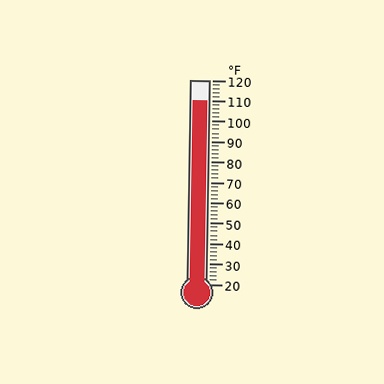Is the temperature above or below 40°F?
The temperature is above 40°F.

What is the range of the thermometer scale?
The thermometer scale ranges from 20°F to 120°F.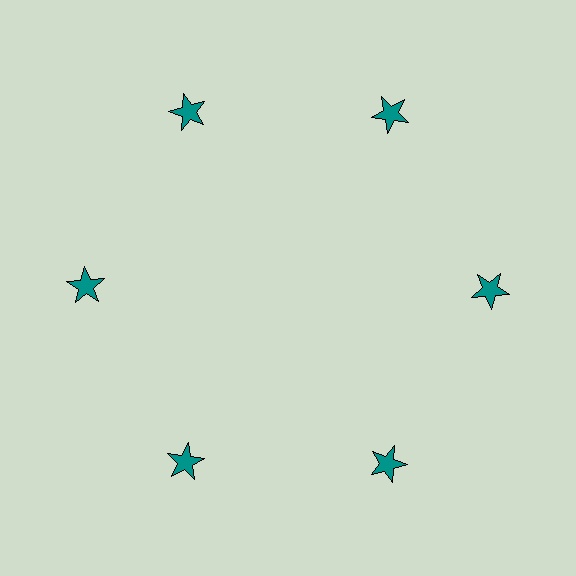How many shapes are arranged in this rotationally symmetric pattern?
There are 6 shapes, arranged in 6 groups of 1.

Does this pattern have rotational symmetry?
Yes, this pattern has 6-fold rotational symmetry. It looks the same after rotating 60 degrees around the center.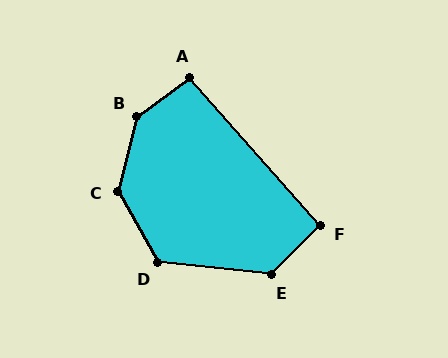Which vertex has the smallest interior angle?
F, at approximately 94 degrees.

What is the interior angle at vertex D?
Approximately 125 degrees (obtuse).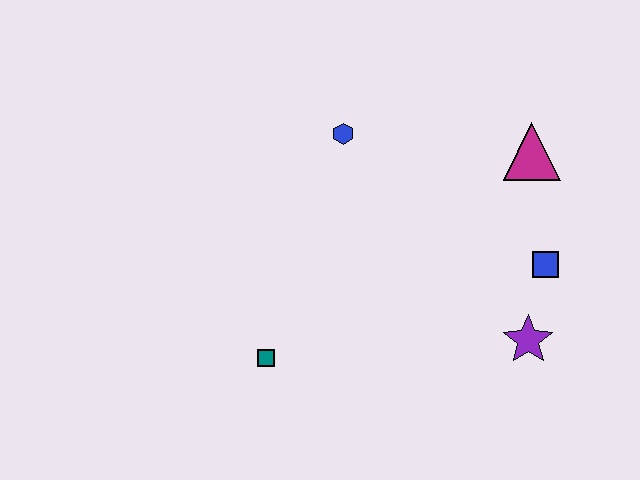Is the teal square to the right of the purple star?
No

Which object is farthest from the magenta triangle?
The teal square is farthest from the magenta triangle.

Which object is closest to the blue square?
The purple star is closest to the blue square.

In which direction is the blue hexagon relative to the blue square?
The blue hexagon is to the left of the blue square.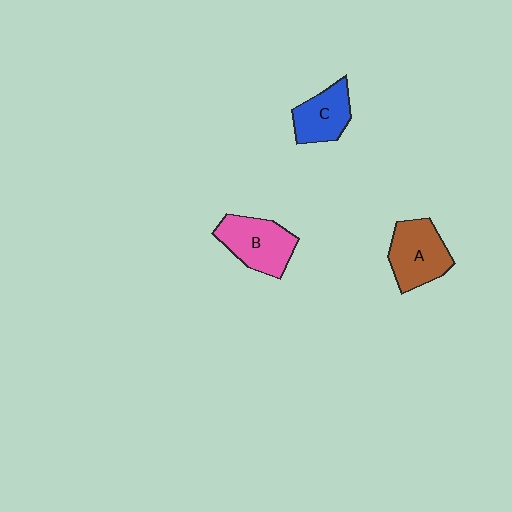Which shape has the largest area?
Shape B (pink).